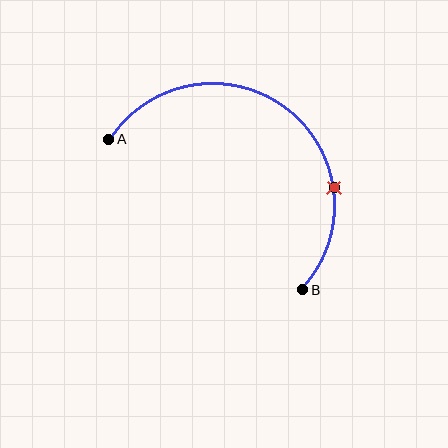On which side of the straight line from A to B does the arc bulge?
The arc bulges above and to the right of the straight line connecting A and B.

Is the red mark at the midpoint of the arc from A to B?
No. The red mark lies on the arc but is closer to endpoint B. The arc midpoint would be at the point on the curve equidistant along the arc from both A and B.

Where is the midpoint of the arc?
The arc midpoint is the point on the curve farthest from the straight line joining A and B. It sits above and to the right of that line.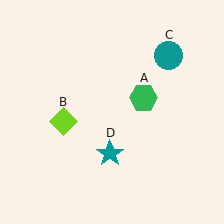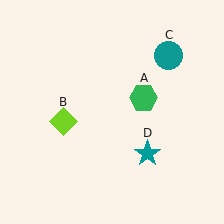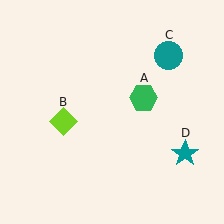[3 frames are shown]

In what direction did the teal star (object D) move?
The teal star (object D) moved right.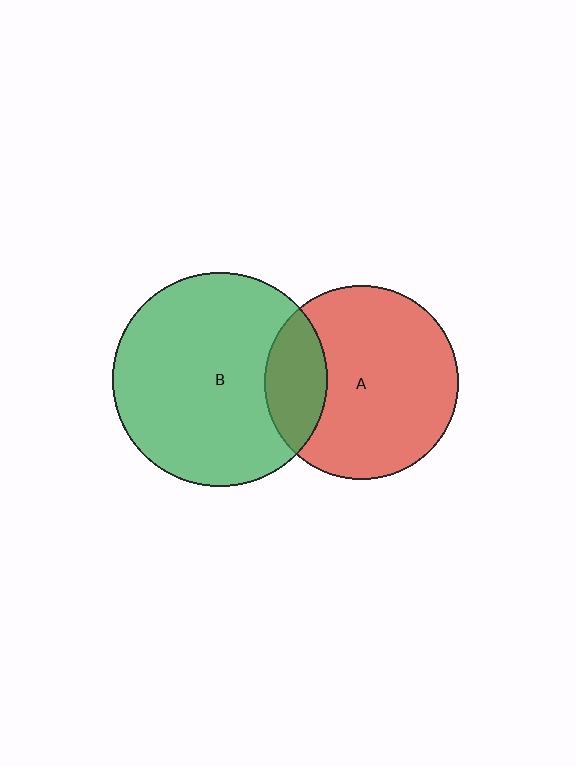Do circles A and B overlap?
Yes.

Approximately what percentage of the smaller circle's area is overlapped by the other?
Approximately 20%.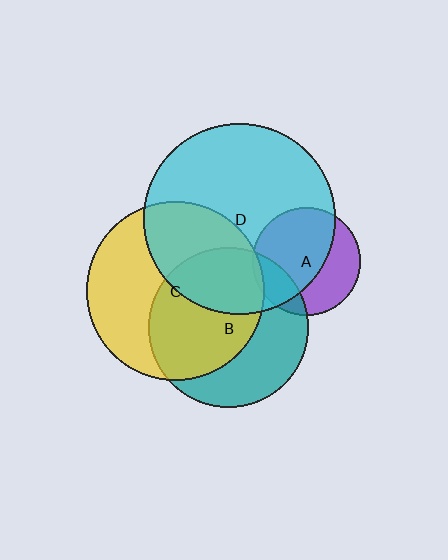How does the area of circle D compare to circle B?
Approximately 1.4 times.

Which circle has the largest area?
Circle D (cyan).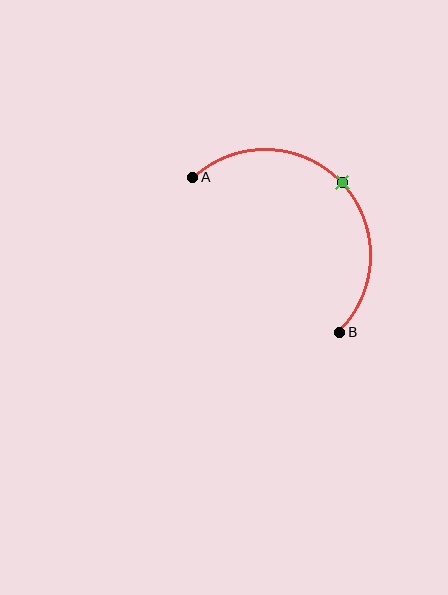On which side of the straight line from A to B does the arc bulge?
The arc bulges above and to the right of the straight line connecting A and B.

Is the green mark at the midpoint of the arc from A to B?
Yes. The green mark lies on the arc at equal arc-length from both A and B — it is the arc midpoint.